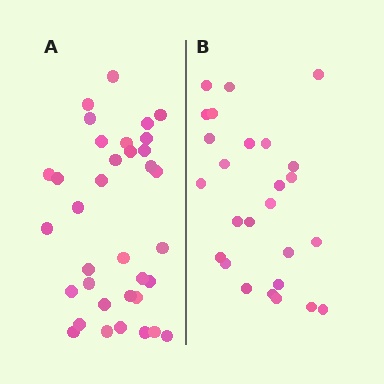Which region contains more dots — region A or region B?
Region A (the left region) has more dots.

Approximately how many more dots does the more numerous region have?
Region A has roughly 8 or so more dots than region B.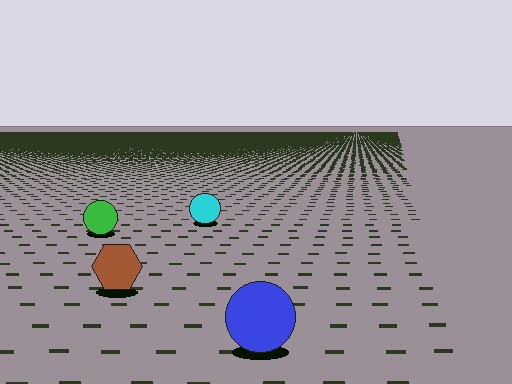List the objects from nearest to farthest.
From nearest to farthest: the blue circle, the brown hexagon, the green circle, the cyan circle.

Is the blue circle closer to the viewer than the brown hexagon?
Yes. The blue circle is closer — you can tell from the texture gradient: the ground texture is coarser near it.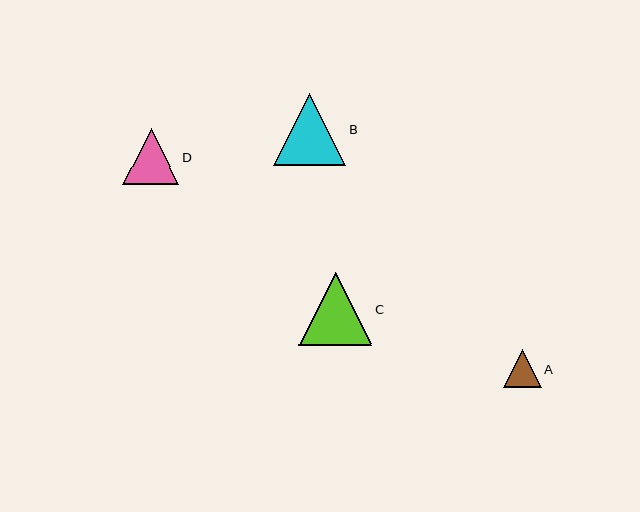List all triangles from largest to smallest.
From largest to smallest: C, B, D, A.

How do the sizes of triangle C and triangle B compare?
Triangle C and triangle B are approximately the same size.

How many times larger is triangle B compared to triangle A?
Triangle B is approximately 1.9 times the size of triangle A.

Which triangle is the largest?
Triangle C is the largest with a size of approximately 73 pixels.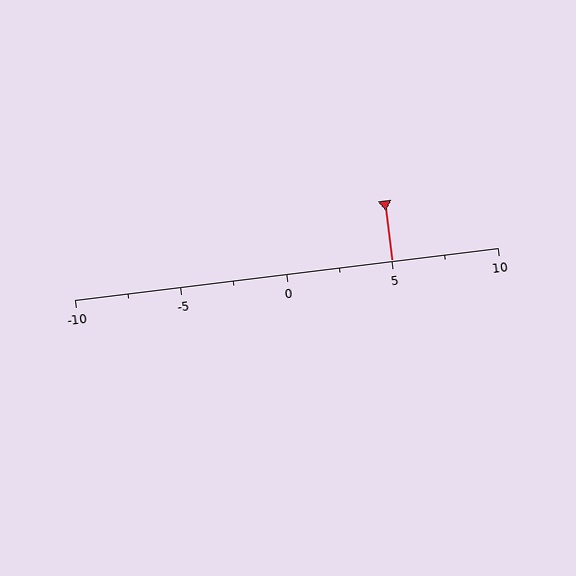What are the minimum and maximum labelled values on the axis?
The axis runs from -10 to 10.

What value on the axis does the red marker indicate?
The marker indicates approximately 5.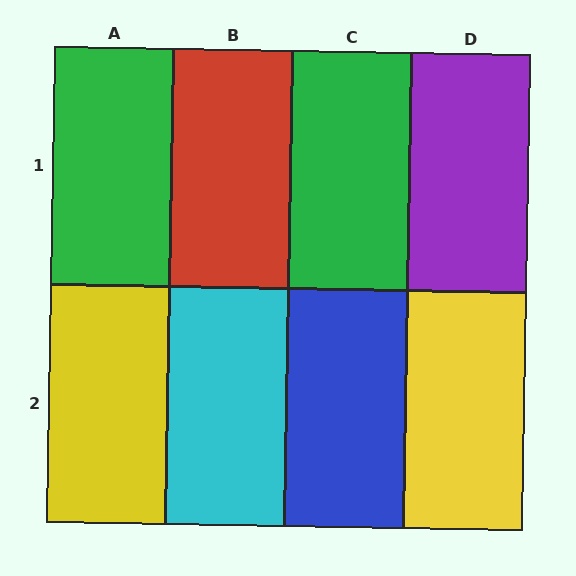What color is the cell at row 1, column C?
Green.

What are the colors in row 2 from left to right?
Yellow, cyan, blue, yellow.